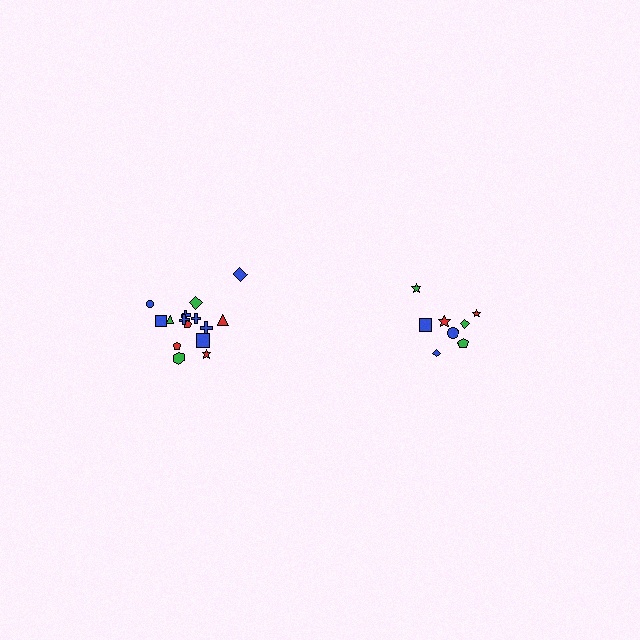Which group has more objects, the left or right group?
The left group.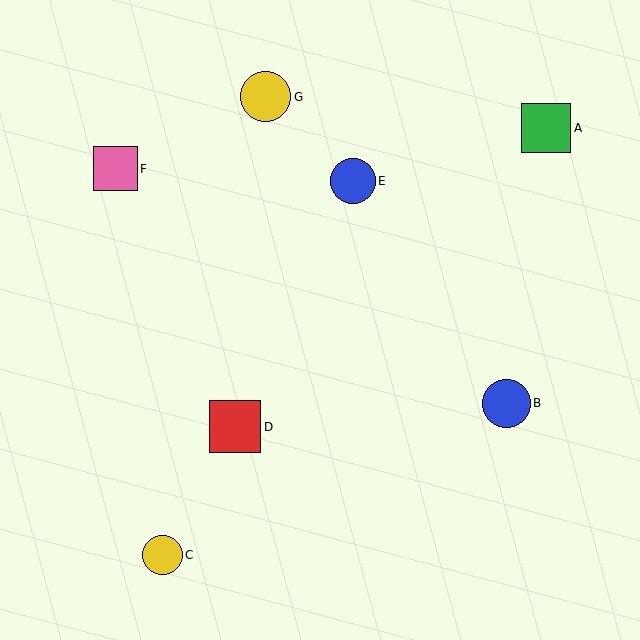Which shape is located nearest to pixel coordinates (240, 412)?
The red square (labeled D) at (235, 427) is nearest to that location.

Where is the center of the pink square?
The center of the pink square is at (115, 169).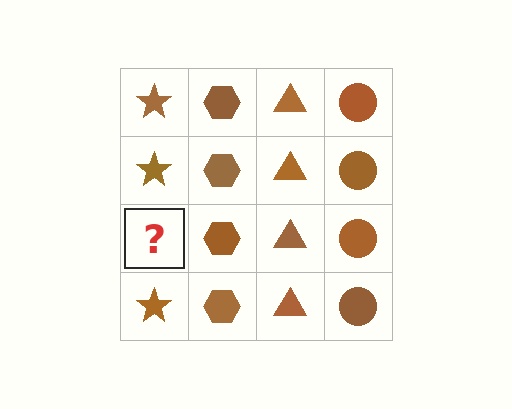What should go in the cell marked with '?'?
The missing cell should contain a brown star.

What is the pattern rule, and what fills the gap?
The rule is that each column has a consistent shape. The gap should be filled with a brown star.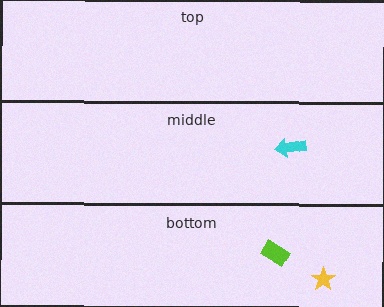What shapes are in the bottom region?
The yellow star, the lime rectangle.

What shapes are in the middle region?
The cyan arrow.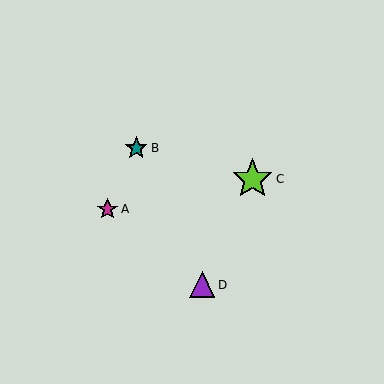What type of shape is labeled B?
Shape B is a teal star.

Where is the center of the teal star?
The center of the teal star is at (136, 148).